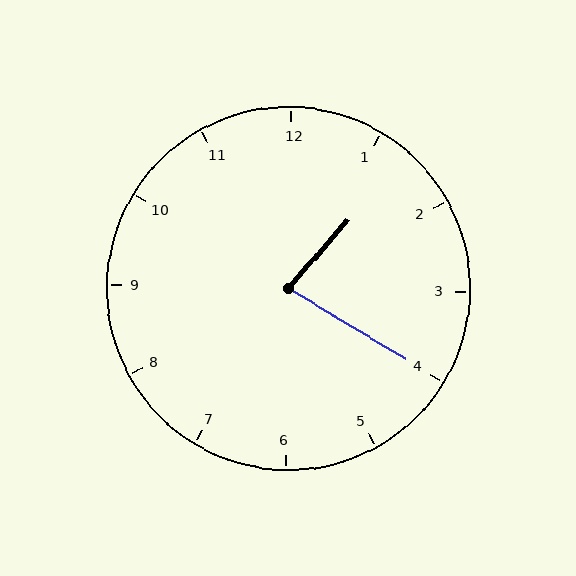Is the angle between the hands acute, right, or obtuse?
It is acute.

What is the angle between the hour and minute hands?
Approximately 80 degrees.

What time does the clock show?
1:20.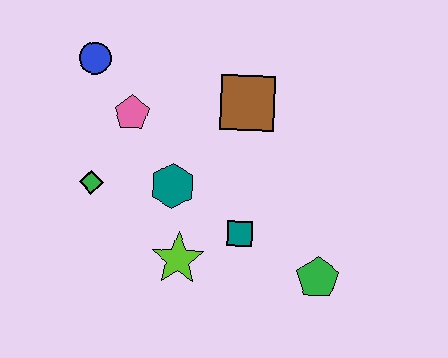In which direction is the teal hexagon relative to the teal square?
The teal hexagon is to the left of the teal square.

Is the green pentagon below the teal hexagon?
Yes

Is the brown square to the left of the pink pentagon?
No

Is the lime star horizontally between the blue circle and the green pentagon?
Yes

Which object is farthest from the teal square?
The blue circle is farthest from the teal square.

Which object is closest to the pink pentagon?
The blue circle is closest to the pink pentagon.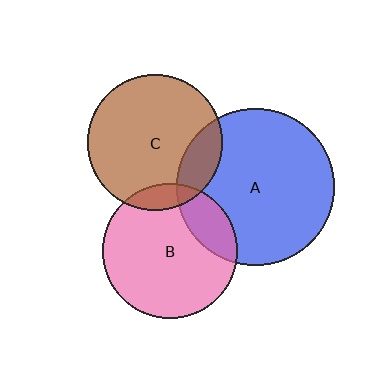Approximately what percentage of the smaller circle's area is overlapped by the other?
Approximately 15%.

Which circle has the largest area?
Circle A (blue).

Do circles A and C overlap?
Yes.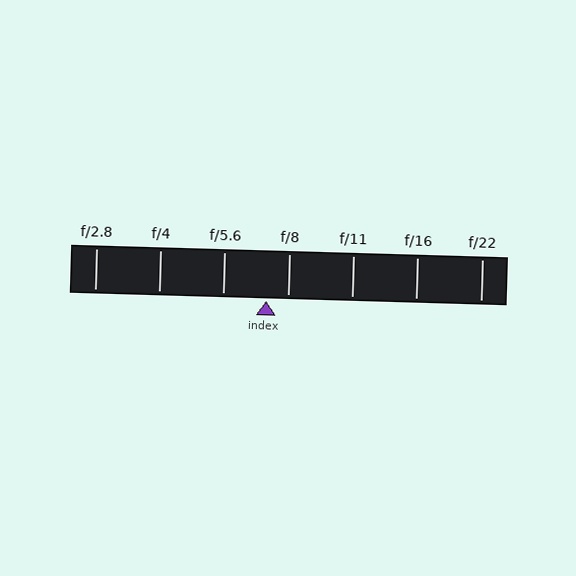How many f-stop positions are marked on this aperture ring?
There are 7 f-stop positions marked.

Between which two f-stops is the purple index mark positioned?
The index mark is between f/5.6 and f/8.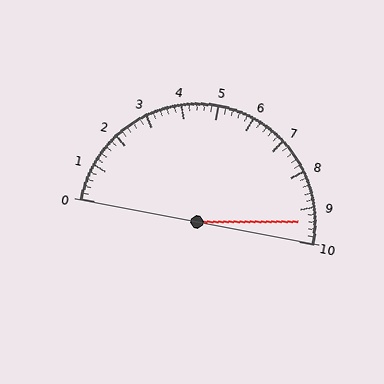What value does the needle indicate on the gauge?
The needle indicates approximately 9.4.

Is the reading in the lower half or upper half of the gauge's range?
The reading is in the upper half of the range (0 to 10).